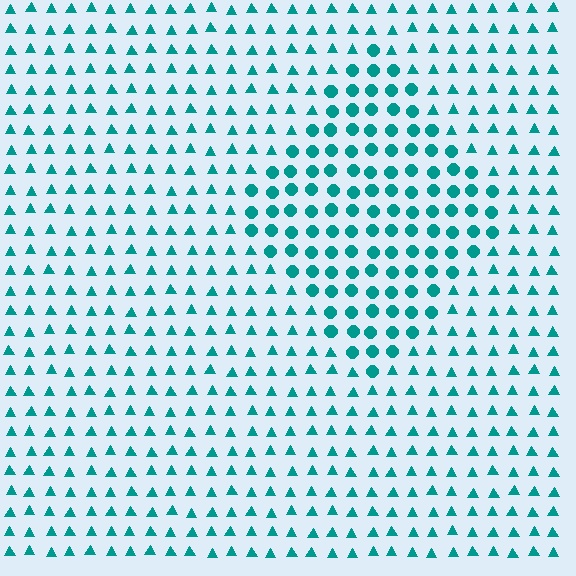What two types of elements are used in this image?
The image uses circles inside the diamond region and triangles outside it.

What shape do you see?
I see a diamond.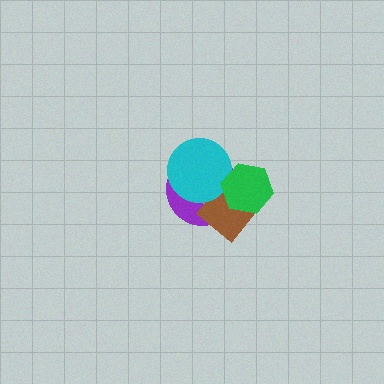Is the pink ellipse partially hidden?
Yes, it is partially covered by another shape.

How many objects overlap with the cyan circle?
4 objects overlap with the cyan circle.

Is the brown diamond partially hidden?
Yes, it is partially covered by another shape.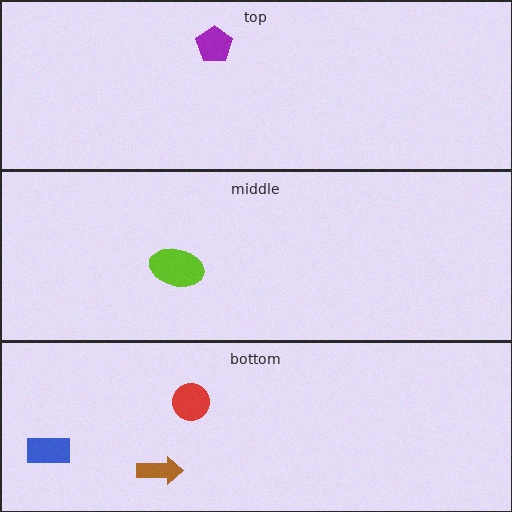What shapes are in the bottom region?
The red circle, the blue rectangle, the brown arrow.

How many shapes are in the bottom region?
3.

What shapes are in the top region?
The purple pentagon.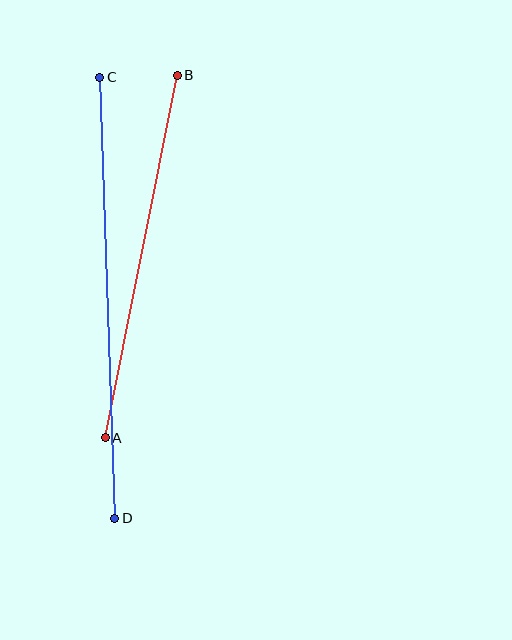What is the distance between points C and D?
The distance is approximately 441 pixels.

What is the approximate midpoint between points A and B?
The midpoint is at approximately (141, 257) pixels.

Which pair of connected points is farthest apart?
Points C and D are farthest apart.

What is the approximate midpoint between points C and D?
The midpoint is at approximately (107, 298) pixels.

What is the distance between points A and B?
The distance is approximately 369 pixels.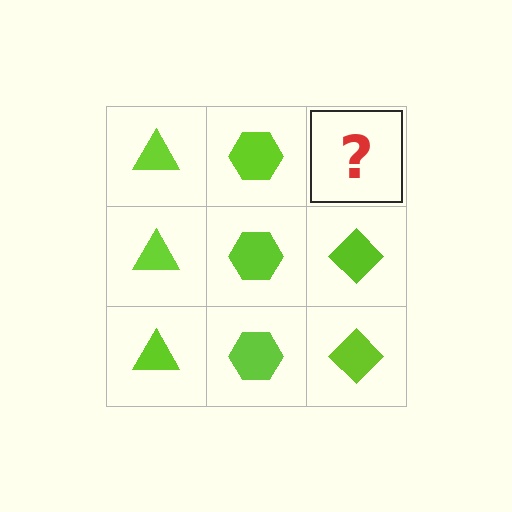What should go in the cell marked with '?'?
The missing cell should contain a lime diamond.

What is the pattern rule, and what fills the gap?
The rule is that each column has a consistent shape. The gap should be filled with a lime diamond.